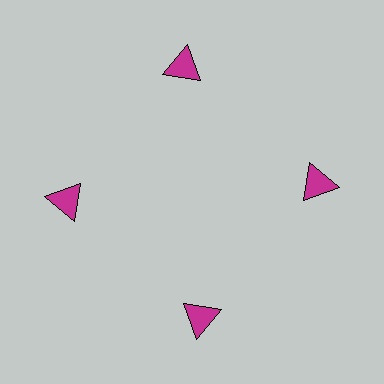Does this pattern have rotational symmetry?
Yes, this pattern has 4-fold rotational symmetry. It looks the same after rotating 90 degrees around the center.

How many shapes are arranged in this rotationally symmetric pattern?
There are 4 shapes, arranged in 4 groups of 1.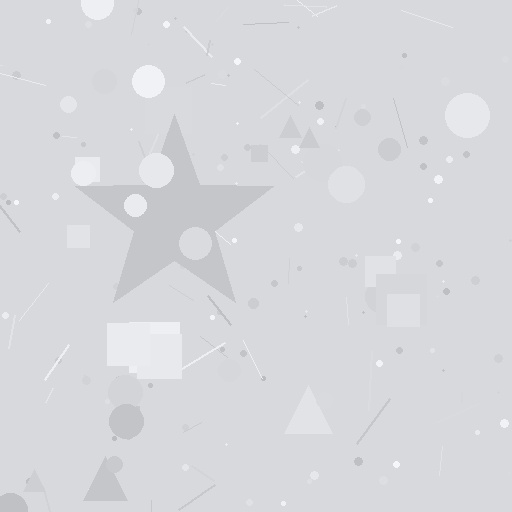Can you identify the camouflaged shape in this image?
The camouflaged shape is a star.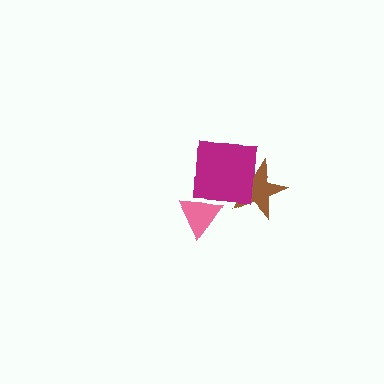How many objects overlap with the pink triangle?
1 object overlaps with the pink triangle.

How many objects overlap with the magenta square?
2 objects overlap with the magenta square.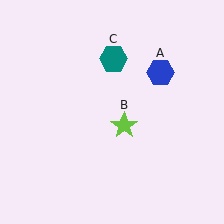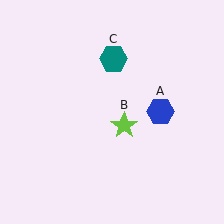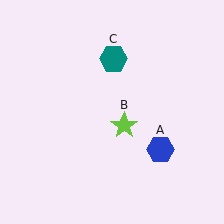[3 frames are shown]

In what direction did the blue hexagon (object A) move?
The blue hexagon (object A) moved down.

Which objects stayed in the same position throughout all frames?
Lime star (object B) and teal hexagon (object C) remained stationary.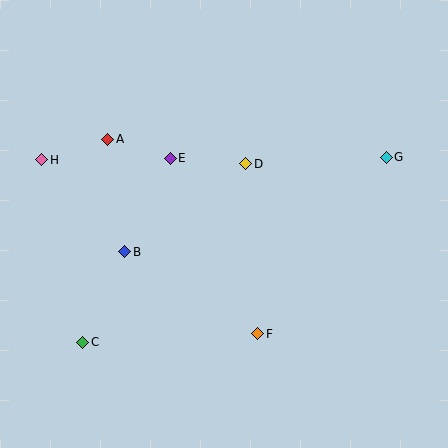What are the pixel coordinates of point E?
Point E is at (170, 158).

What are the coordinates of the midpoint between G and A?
The midpoint between G and A is at (247, 148).